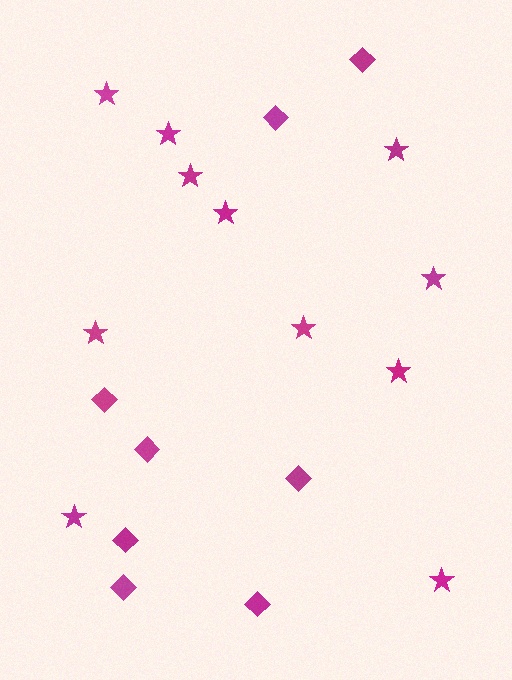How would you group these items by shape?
There are 2 groups: one group of stars (11) and one group of diamonds (8).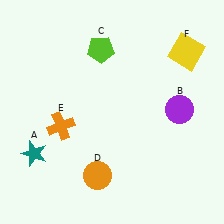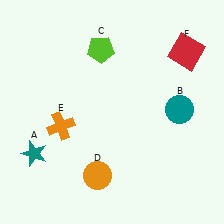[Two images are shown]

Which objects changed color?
B changed from purple to teal. F changed from yellow to red.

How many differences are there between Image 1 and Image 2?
There are 2 differences between the two images.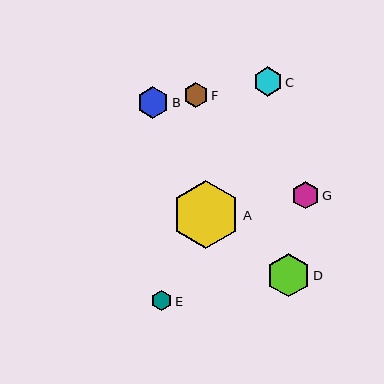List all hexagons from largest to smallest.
From largest to smallest: A, D, B, C, G, F, E.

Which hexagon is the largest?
Hexagon A is the largest with a size of approximately 68 pixels.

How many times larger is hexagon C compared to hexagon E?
Hexagon C is approximately 1.4 times the size of hexagon E.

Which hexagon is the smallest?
Hexagon E is the smallest with a size of approximately 21 pixels.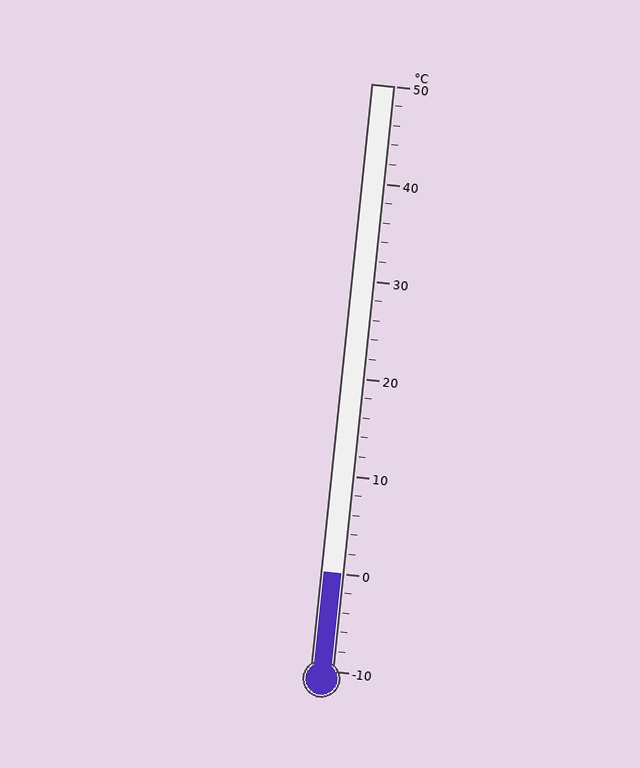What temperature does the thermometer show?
The thermometer shows approximately 0°C.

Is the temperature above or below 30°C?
The temperature is below 30°C.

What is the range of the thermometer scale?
The thermometer scale ranges from -10°C to 50°C.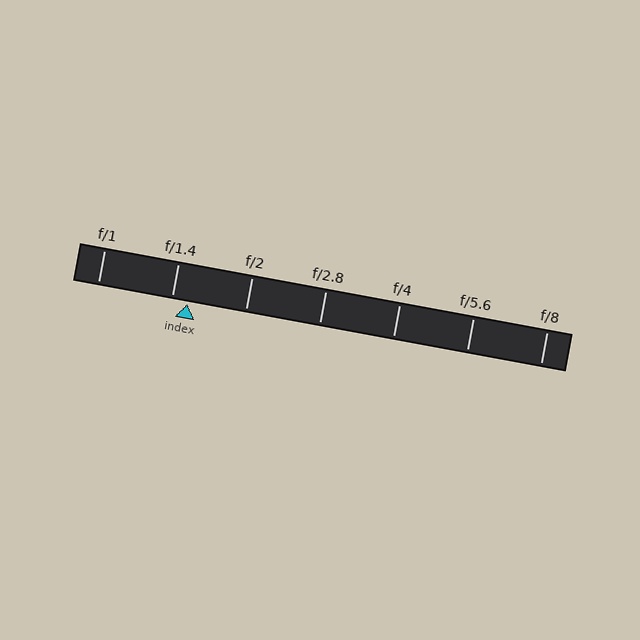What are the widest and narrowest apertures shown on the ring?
The widest aperture shown is f/1 and the narrowest is f/8.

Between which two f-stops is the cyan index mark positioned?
The index mark is between f/1.4 and f/2.